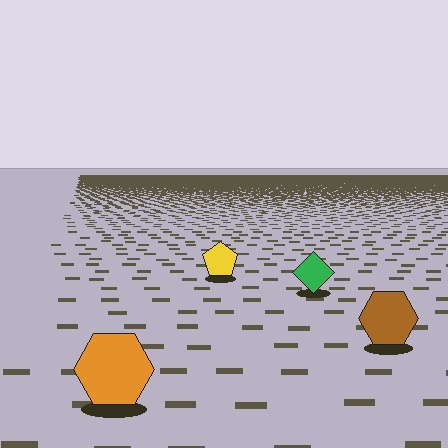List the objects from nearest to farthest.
From nearest to farthest: the orange hexagon, the brown hexagon, the green diamond, the yellow pentagon.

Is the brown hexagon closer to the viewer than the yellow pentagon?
Yes. The brown hexagon is closer — you can tell from the texture gradient: the ground texture is coarser near it.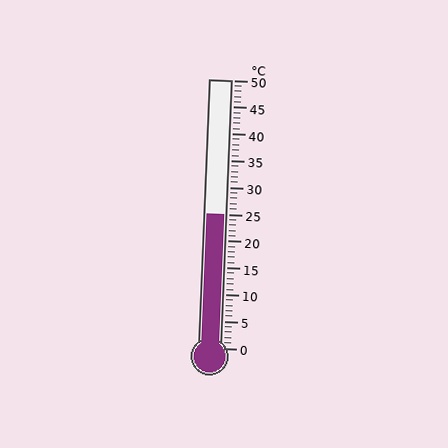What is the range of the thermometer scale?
The thermometer scale ranges from 0°C to 50°C.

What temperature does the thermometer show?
The thermometer shows approximately 25°C.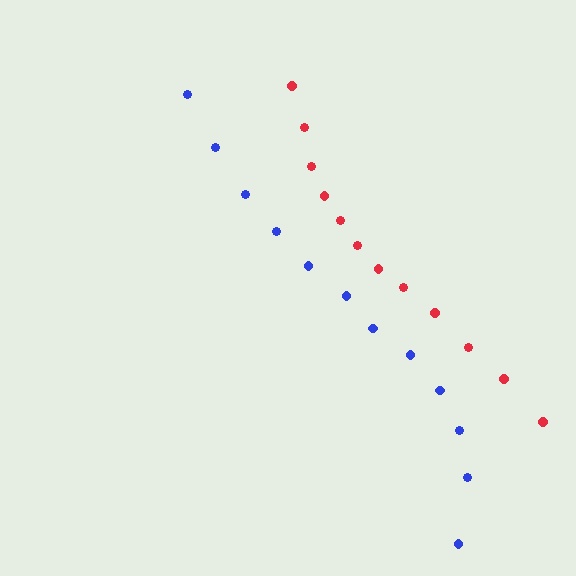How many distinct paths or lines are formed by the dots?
There are 2 distinct paths.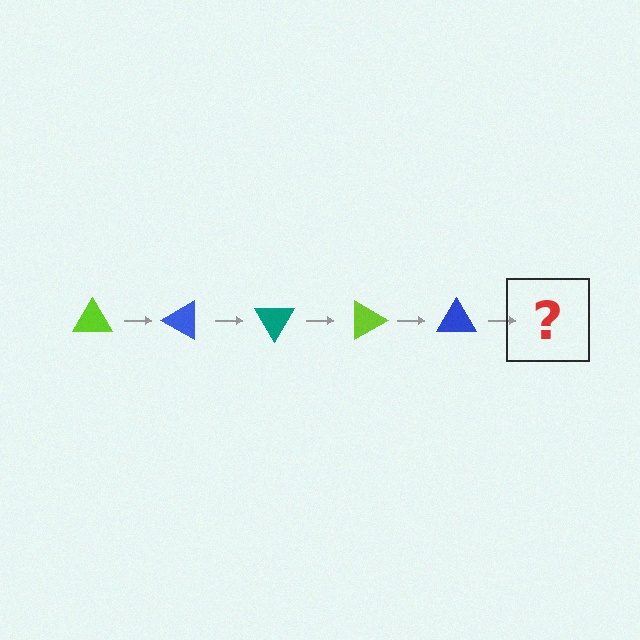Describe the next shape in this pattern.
It should be a teal triangle, rotated 150 degrees from the start.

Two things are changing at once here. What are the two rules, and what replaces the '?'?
The two rules are that it rotates 30 degrees each step and the color cycles through lime, blue, and teal. The '?' should be a teal triangle, rotated 150 degrees from the start.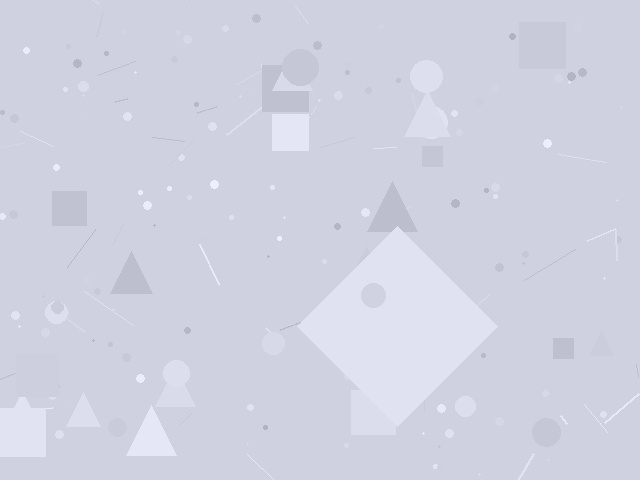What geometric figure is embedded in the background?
A diamond is embedded in the background.